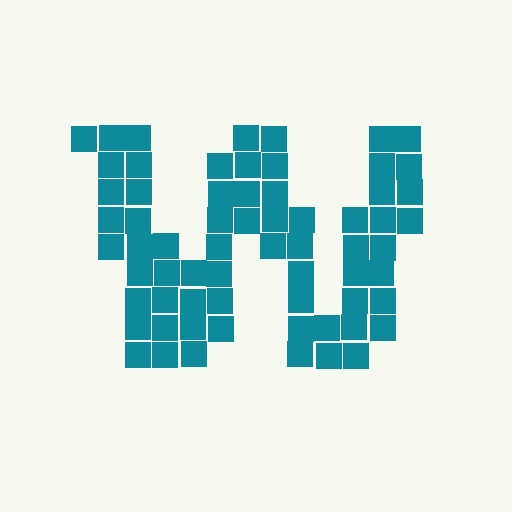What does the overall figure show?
The overall figure shows the letter W.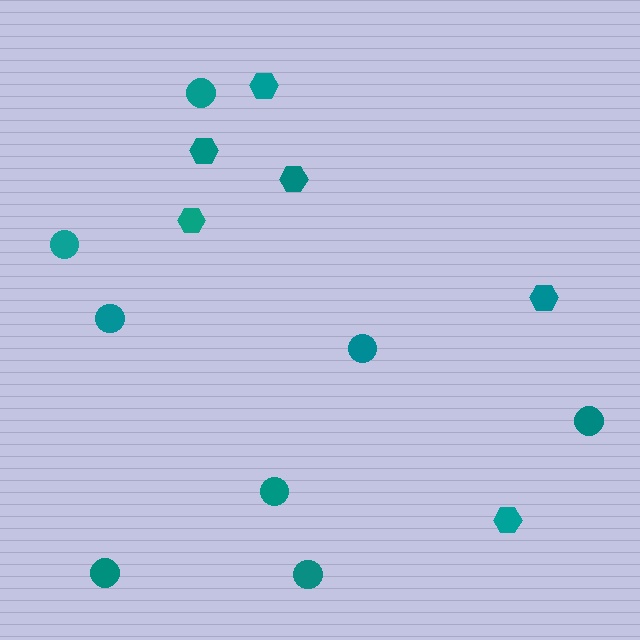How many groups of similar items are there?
There are 2 groups: one group of hexagons (6) and one group of circles (8).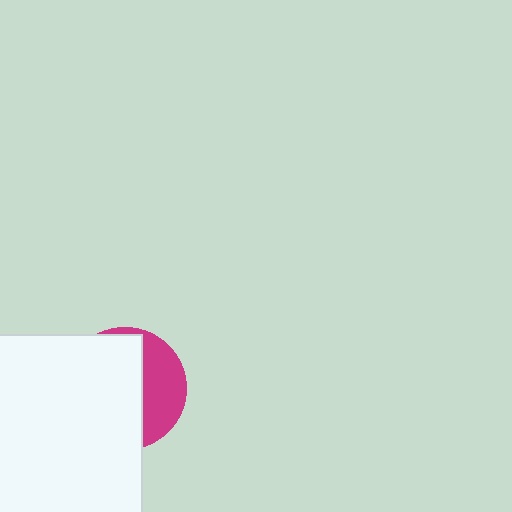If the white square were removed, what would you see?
You would see the complete magenta circle.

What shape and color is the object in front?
The object in front is a white square.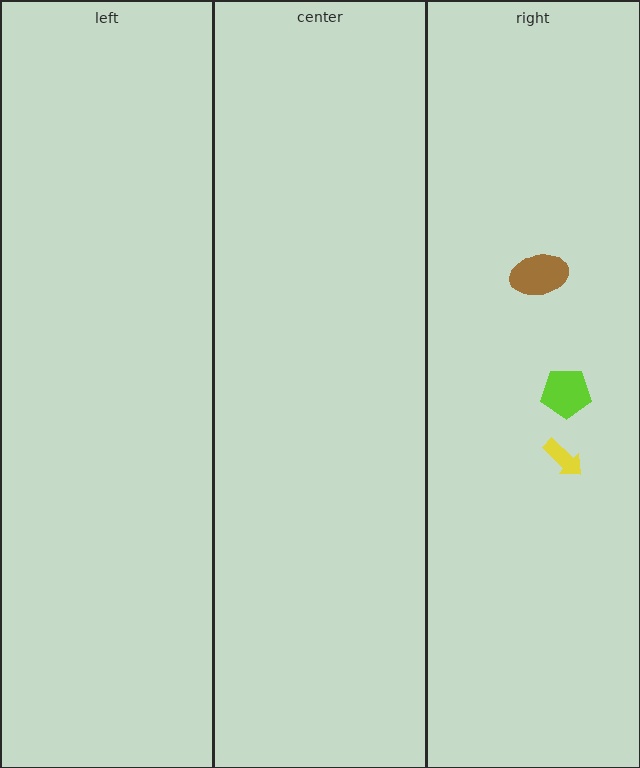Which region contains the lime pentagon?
The right region.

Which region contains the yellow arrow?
The right region.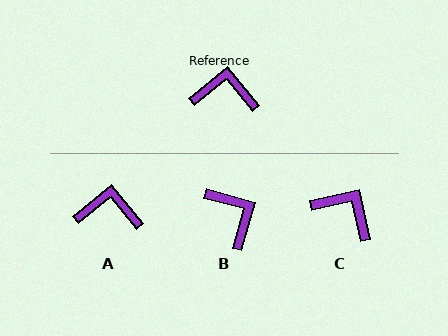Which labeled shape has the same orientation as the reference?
A.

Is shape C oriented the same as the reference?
No, it is off by about 27 degrees.